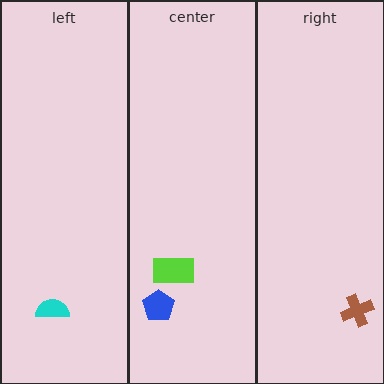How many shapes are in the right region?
1.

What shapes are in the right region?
The brown cross.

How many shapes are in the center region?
2.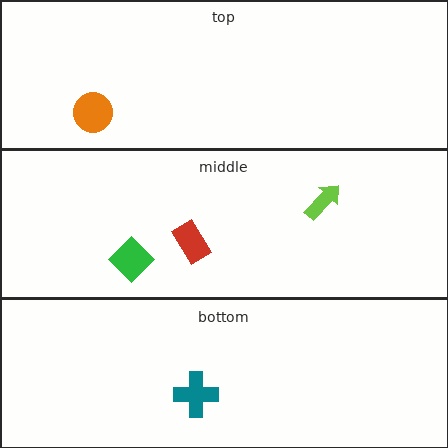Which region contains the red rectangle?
The middle region.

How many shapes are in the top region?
1.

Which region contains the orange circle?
The top region.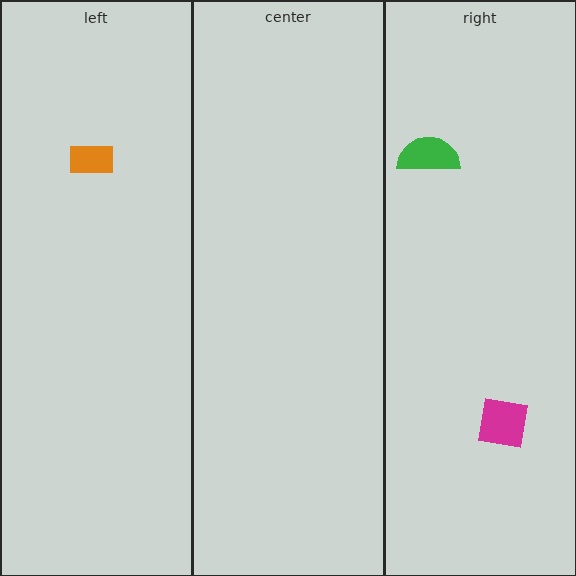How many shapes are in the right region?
2.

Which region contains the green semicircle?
The right region.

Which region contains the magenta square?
The right region.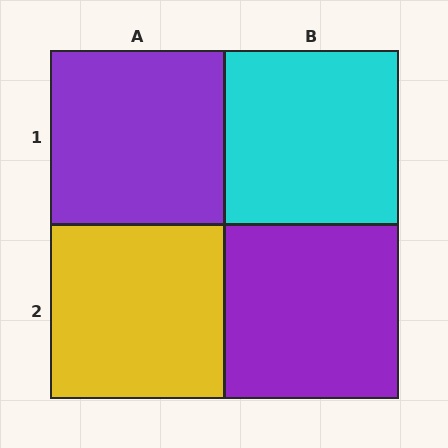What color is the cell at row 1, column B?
Cyan.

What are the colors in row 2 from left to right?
Yellow, purple.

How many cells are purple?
2 cells are purple.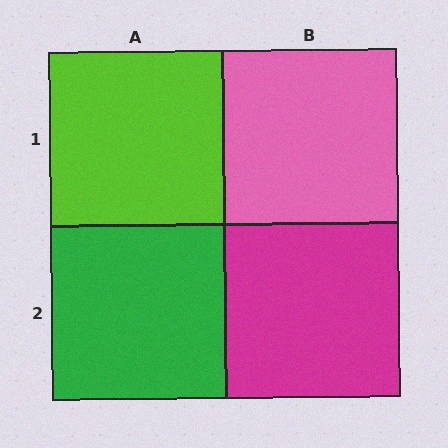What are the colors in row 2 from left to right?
Green, magenta.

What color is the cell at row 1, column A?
Lime.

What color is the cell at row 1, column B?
Pink.